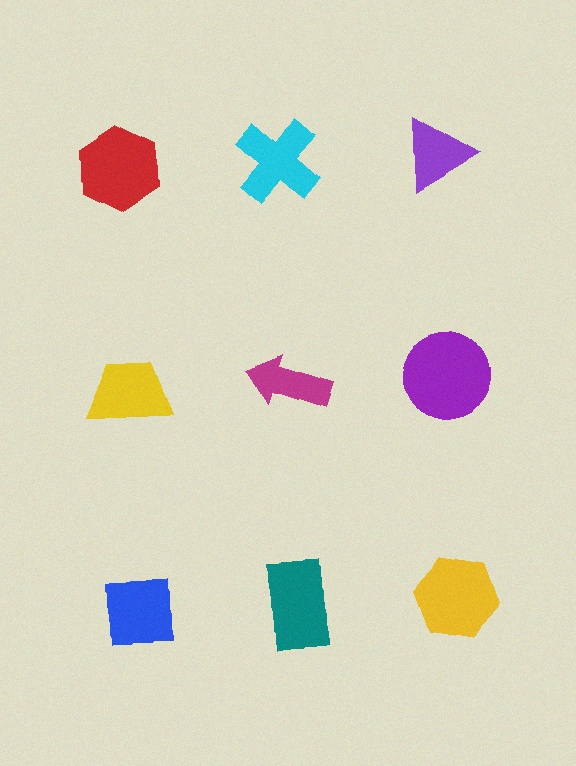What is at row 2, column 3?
A purple circle.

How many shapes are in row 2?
3 shapes.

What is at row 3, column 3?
A yellow hexagon.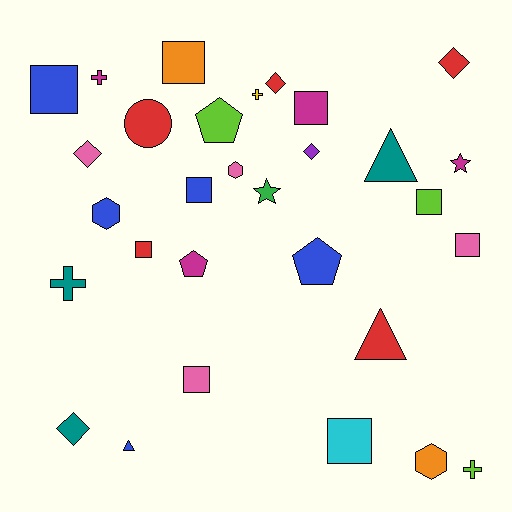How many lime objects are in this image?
There are 3 lime objects.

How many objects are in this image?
There are 30 objects.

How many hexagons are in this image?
There are 3 hexagons.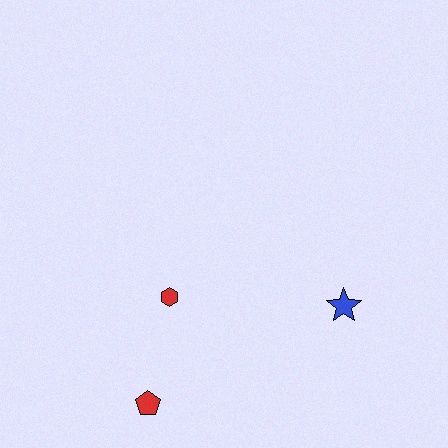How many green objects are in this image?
There are no green objects.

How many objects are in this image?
There are 3 objects.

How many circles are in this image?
There are no circles.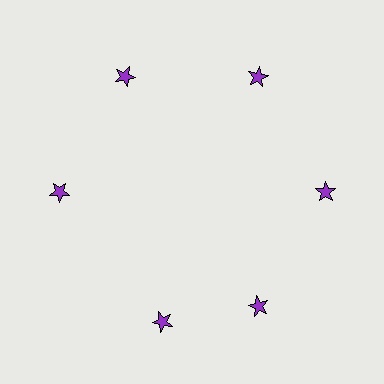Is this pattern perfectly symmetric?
No. The 6 purple stars are arranged in a ring, but one element near the 7 o'clock position is rotated out of alignment along the ring, breaking the 6-fold rotational symmetry.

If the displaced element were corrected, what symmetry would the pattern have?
It would have 6-fold rotational symmetry — the pattern would map onto itself every 60 degrees.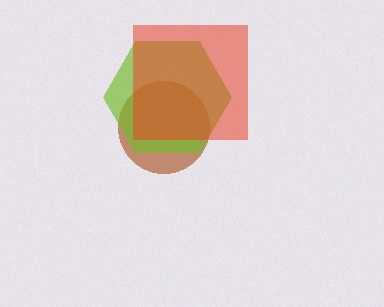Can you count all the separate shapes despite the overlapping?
Yes, there are 3 separate shapes.